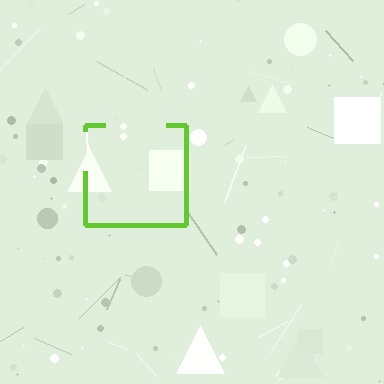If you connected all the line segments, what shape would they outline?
They would outline a square.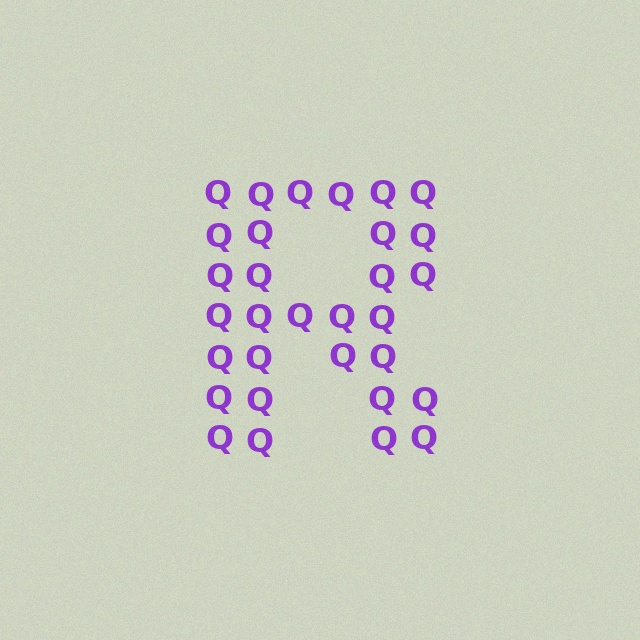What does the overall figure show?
The overall figure shows the letter R.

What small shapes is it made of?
It is made of small letter Q's.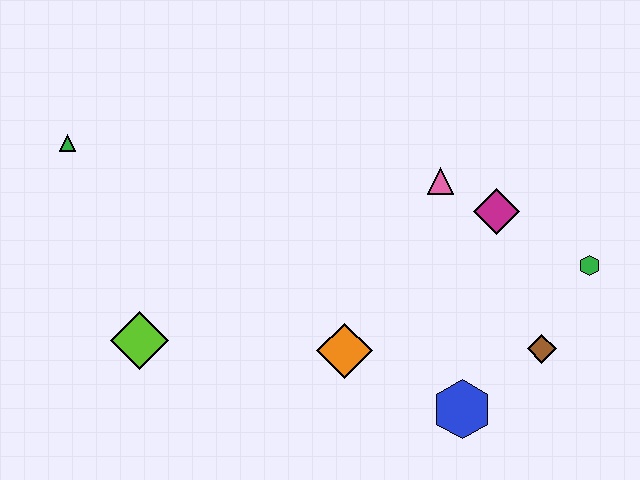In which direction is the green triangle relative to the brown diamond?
The green triangle is to the left of the brown diamond.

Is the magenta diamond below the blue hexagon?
No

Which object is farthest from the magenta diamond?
The green triangle is farthest from the magenta diamond.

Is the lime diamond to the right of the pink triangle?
No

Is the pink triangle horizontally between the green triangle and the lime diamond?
No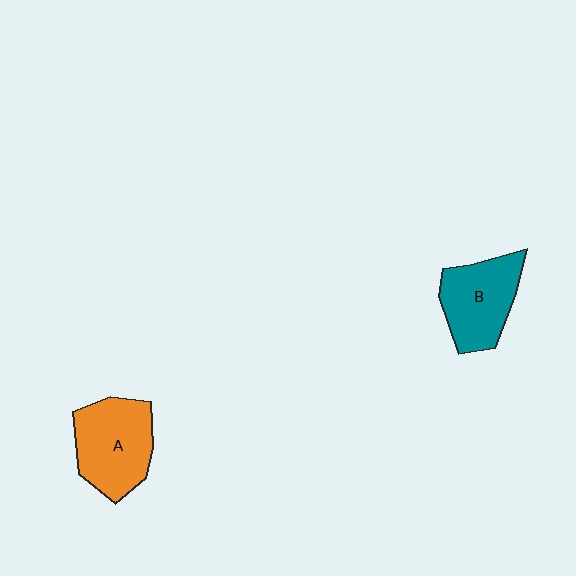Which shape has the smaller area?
Shape B (teal).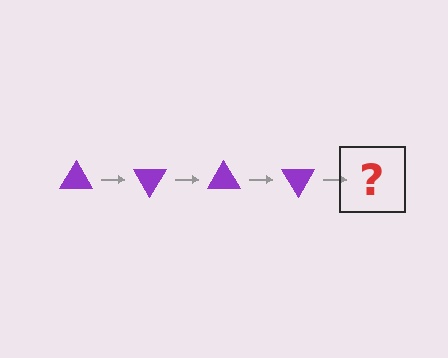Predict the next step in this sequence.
The next step is a purple triangle rotated 240 degrees.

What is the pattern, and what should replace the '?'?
The pattern is that the triangle rotates 60 degrees each step. The '?' should be a purple triangle rotated 240 degrees.